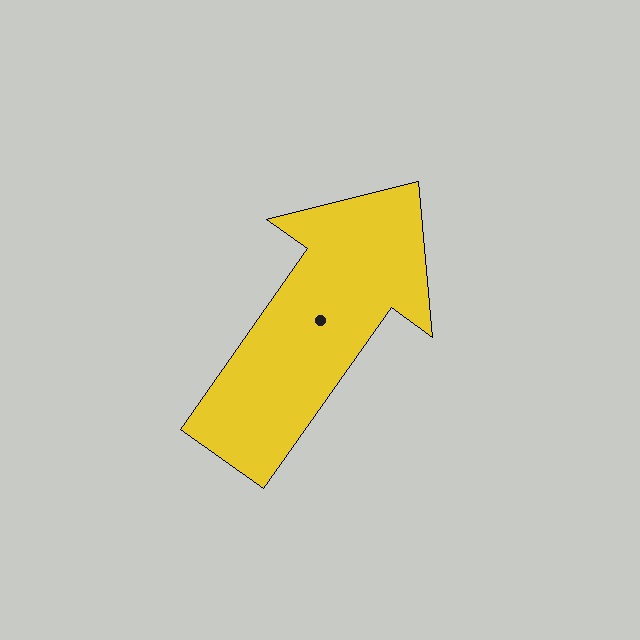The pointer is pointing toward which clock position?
Roughly 1 o'clock.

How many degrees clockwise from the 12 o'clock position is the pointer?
Approximately 35 degrees.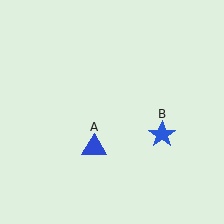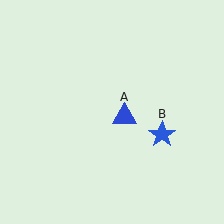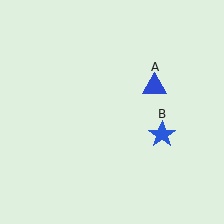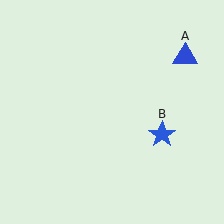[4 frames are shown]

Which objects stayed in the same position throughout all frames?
Blue star (object B) remained stationary.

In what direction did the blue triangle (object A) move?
The blue triangle (object A) moved up and to the right.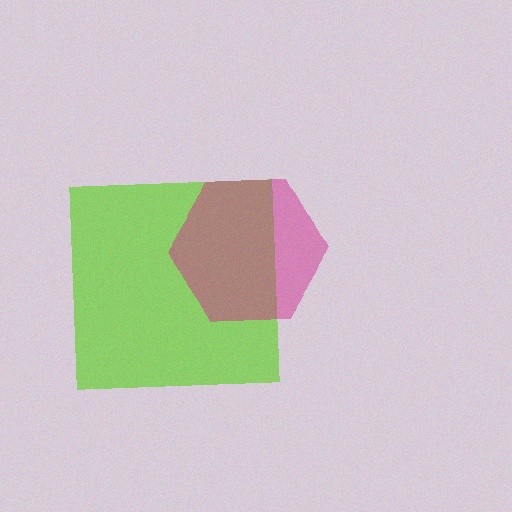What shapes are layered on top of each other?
The layered shapes are: a lime square, a magenta hexagon.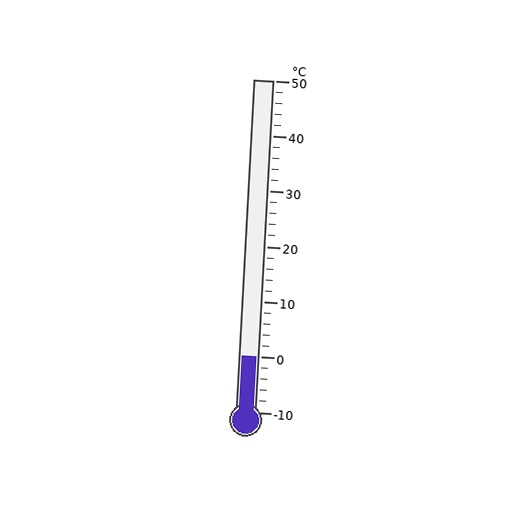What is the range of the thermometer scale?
The thermometer scale ranges from -10°C to 50°C.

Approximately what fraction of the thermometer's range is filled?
The thermometer is filled to approximately 15% of its range.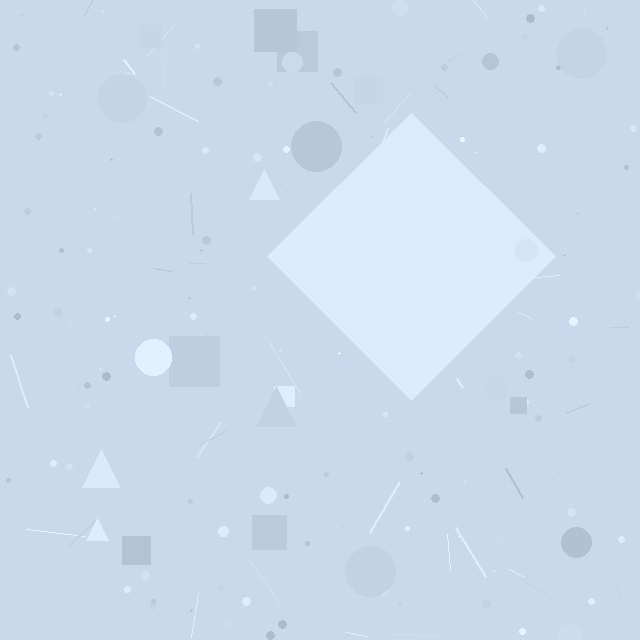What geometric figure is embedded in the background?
A diamond is embedded in the background.